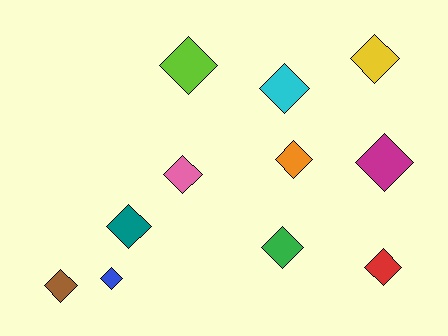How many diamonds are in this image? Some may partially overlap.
There are 11 diamonds.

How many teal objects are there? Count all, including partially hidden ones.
There is 1 teal object.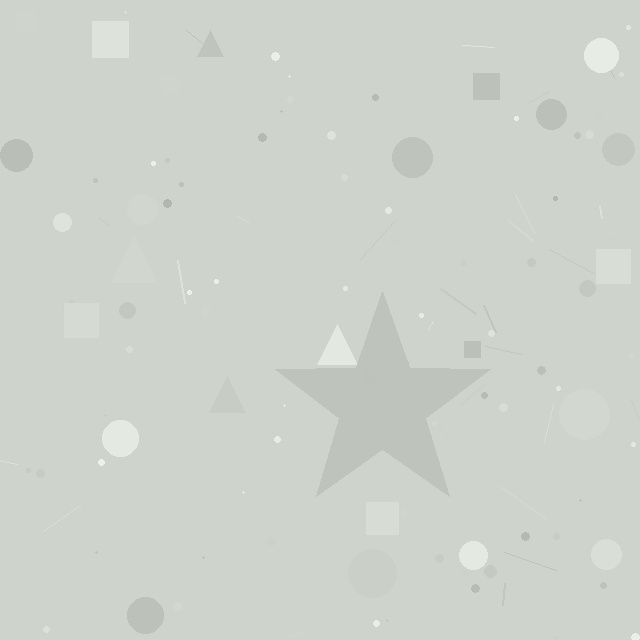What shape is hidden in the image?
A star is hidden in the image.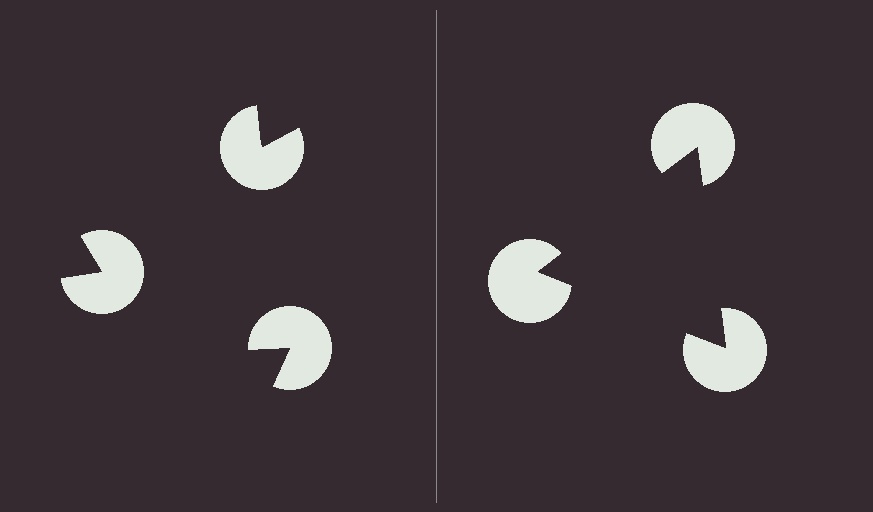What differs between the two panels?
The pac-man discs are positioned identically on both sides; only the wedge orientations differ. On the right they align to a triangle; on the left they are misaligned.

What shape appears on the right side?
An illusory triangle.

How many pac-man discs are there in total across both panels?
6 — 3 on each side.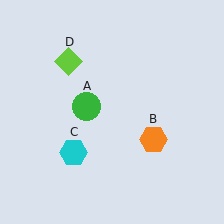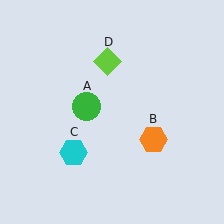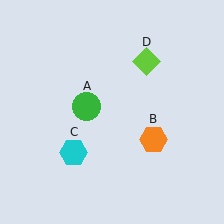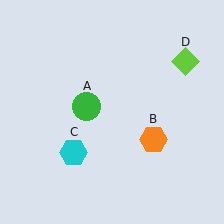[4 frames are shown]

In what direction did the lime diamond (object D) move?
The lime diamond (object D) moved right.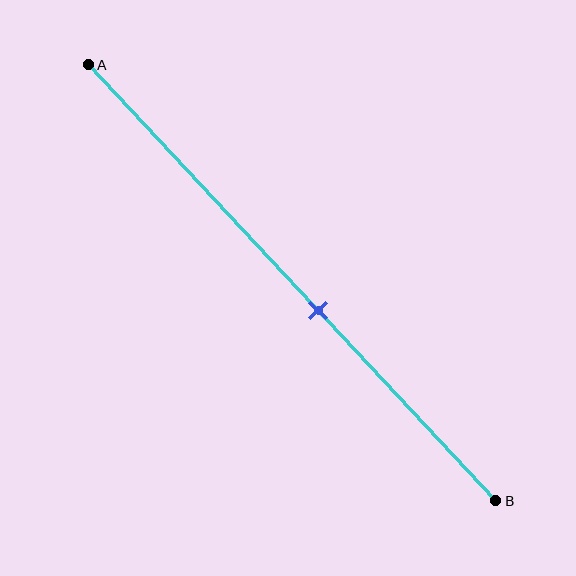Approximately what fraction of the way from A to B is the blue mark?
The blue mark is approximately 55% of the way from A to B.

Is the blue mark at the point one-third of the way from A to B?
No, the mark is at about 55% from A, not at the 33% one-third point.